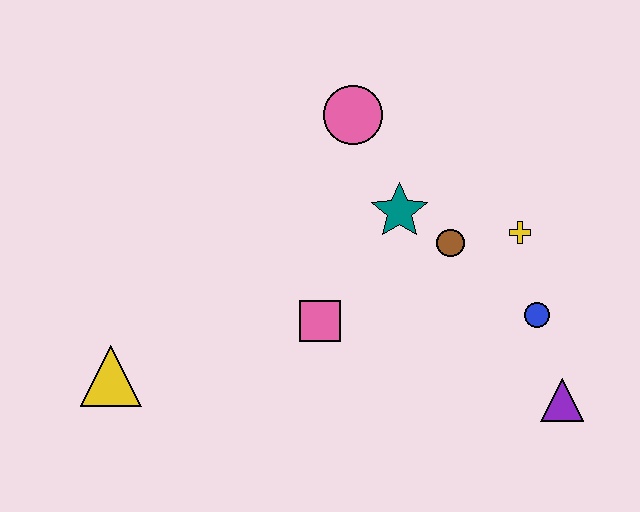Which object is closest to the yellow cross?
The brown circle is closest to the yellow cross.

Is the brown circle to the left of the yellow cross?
Yes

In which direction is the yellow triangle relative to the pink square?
The yellow triangle is to the left of the pink square.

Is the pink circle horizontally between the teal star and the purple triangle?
No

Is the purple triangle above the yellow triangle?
No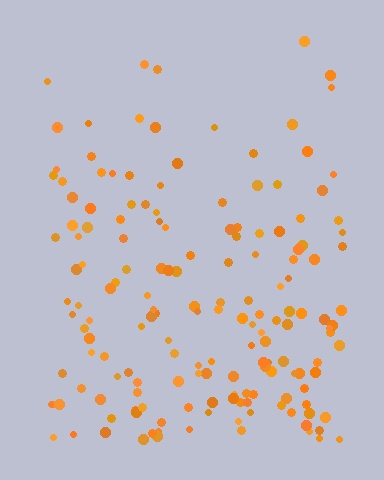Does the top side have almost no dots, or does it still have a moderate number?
Still a moderate number, just noticeably fewer than the bottom.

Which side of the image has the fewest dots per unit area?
The top.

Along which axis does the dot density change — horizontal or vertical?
Vertical.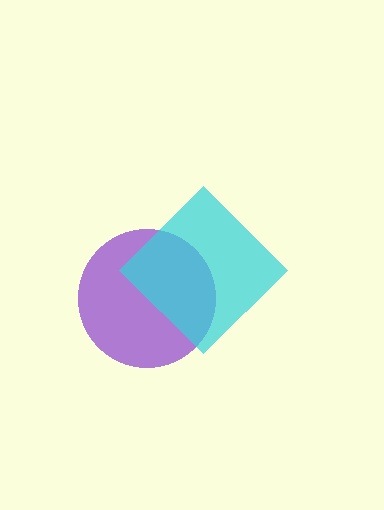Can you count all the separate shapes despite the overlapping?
Yes, there are 2 separate shapes.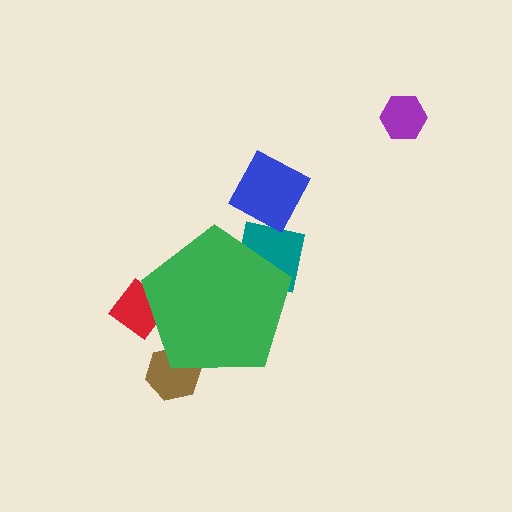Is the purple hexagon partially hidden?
No, the purple hexagon is fully visible.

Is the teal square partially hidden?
Yes, the teal square is partially hidden behind the green pentagon.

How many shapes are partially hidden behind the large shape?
3 shapes are partially hidden.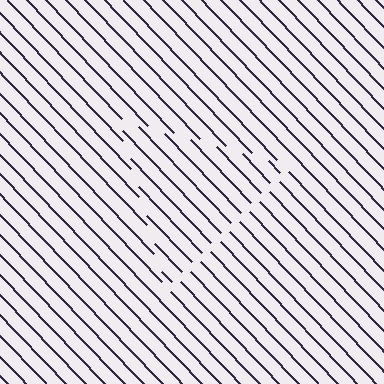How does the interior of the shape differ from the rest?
The interior of the shape contains the same grating, shifted by half a period — the contour is defined by the phase discontinuity where line-ends from the inner and outer gratings abut.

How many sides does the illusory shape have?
3 sides — the line-ends trace a triangle.